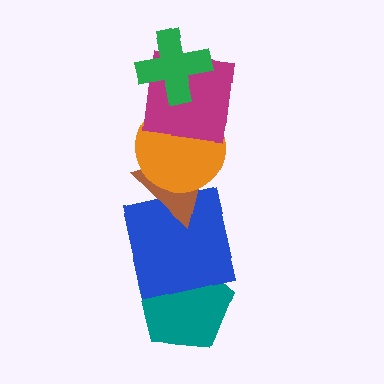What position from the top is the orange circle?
The orange circle is 3rd from the top.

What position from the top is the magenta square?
The magenta square is 2nd from the top.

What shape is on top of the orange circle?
The magenta square is on top of the orange circle.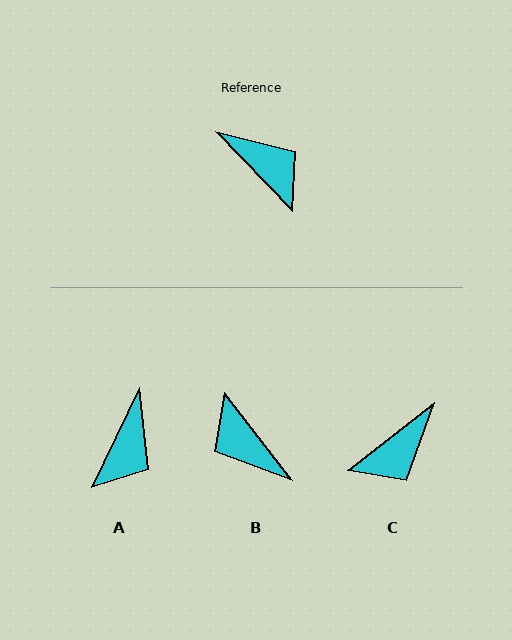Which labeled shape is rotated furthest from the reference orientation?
B, about 174 degrees away.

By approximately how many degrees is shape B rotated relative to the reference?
Approximately 174 degrees counter-clockwise.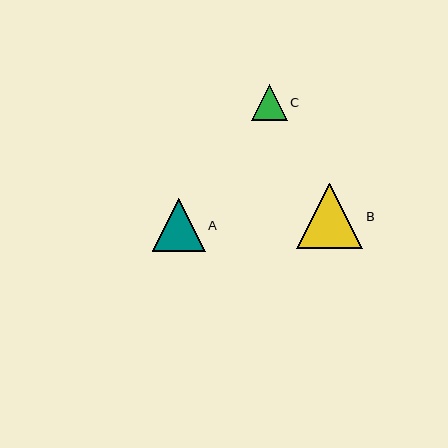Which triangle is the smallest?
Triangle C is the smallest with a size of approximately 36 pixels.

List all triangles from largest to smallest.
From largest to smallest: B, A, C.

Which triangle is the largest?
Triangle B is the largest with a size of approximately 66 pixels.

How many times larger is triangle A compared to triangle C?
Triangle A is approximately 1.5 times the size of triangle C.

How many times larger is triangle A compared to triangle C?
Triangle A is approximately 1.5 times the size of triangle C.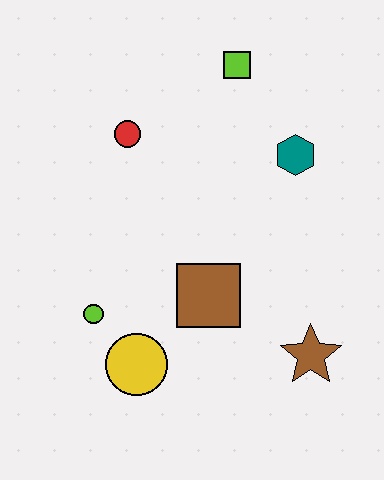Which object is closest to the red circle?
The lime square is closest to the red circle.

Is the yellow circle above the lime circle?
No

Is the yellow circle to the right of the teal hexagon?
No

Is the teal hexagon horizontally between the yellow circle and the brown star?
Yes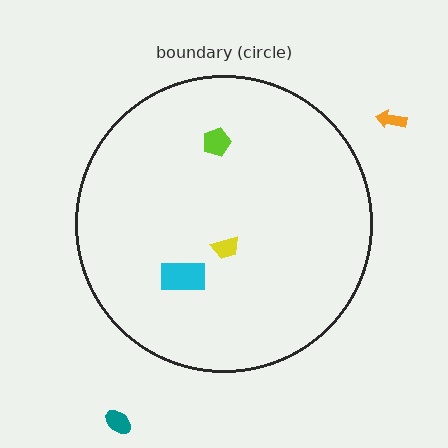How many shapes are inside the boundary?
3 inside, 2 outside.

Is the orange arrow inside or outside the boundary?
Outside.